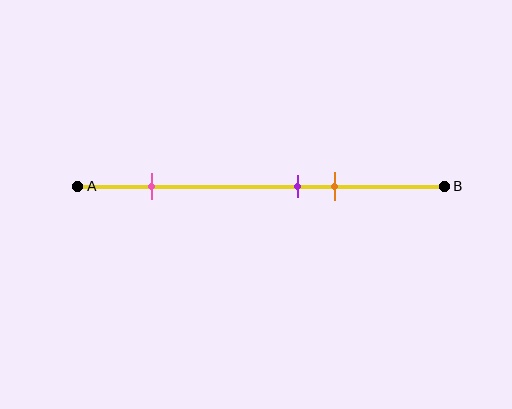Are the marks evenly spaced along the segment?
No, the marks are not evenly spaced.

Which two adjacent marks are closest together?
The purple and orange marks are the closest adjacent pair.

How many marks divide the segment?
There are 3 marks dividing the segment.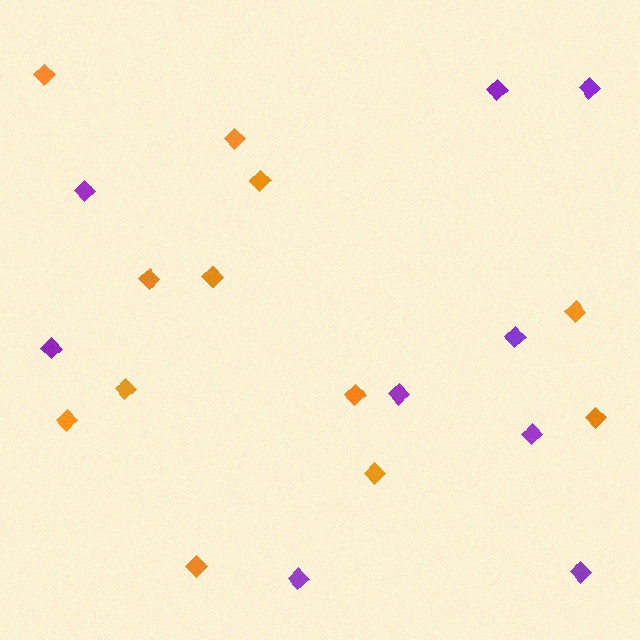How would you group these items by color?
There are 2 groups: one group of orange diamonds (12) and one group of purple diamonds (9).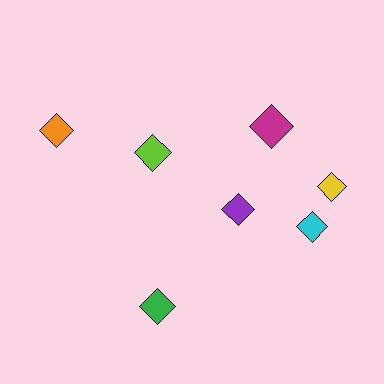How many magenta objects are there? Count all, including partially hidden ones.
There is 1 magenta object.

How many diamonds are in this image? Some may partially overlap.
There are 7 diamonds.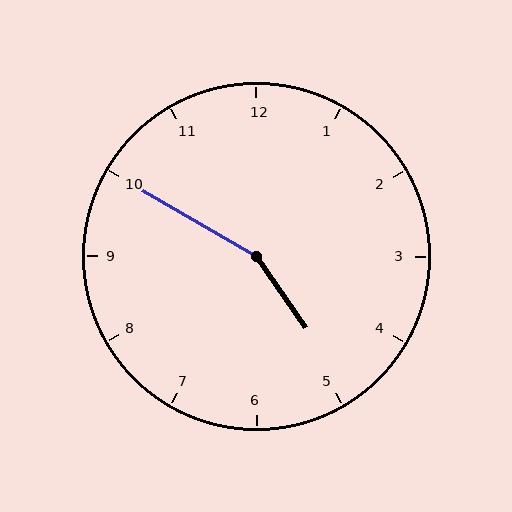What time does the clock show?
4:50.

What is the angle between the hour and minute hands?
Approximately 155 degrees.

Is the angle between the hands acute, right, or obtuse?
It is obtuse.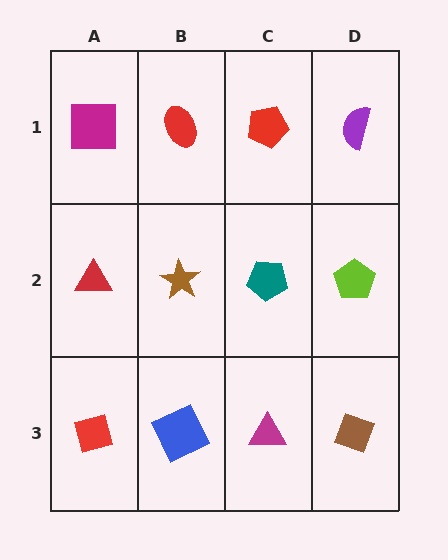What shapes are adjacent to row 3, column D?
A lime pentagon (row 2, column D), a magenta triangle (row 3, column C).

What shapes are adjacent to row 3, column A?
A red triangle (row 2, column A), a blue square (row 3, column B).